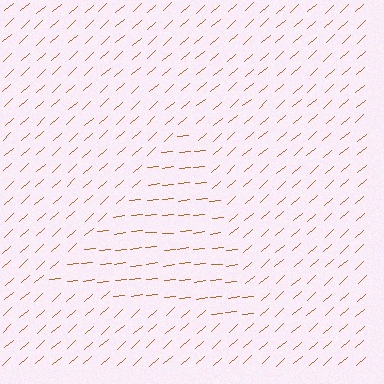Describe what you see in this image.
The image is filled with small brown line segments. A triangle region in the image has lines oriented differently from the surrounding lines, creating a visible texture boundary.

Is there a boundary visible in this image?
Yes, there is a texture boundary formed by a change in line orientation.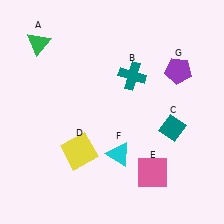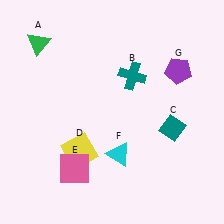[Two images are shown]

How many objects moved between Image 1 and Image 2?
1 object moved between the two images.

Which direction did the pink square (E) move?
The pink square (E) moved left.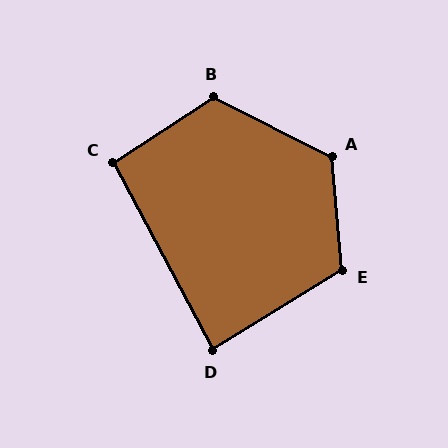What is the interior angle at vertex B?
Approximately 120 degrees (obtuse).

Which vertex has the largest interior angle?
A, at approximately 122 degrees.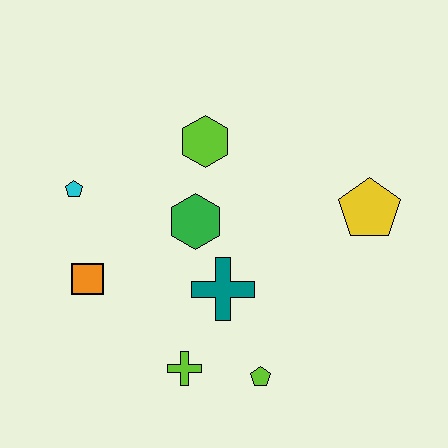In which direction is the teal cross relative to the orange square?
The teal cross is to the right of the orange square.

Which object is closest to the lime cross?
The lime pentagon is closest to the lime cross.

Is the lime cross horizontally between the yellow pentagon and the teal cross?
No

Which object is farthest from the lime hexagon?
The lime pentagon is farthest from the lime hexagon.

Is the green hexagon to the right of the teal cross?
No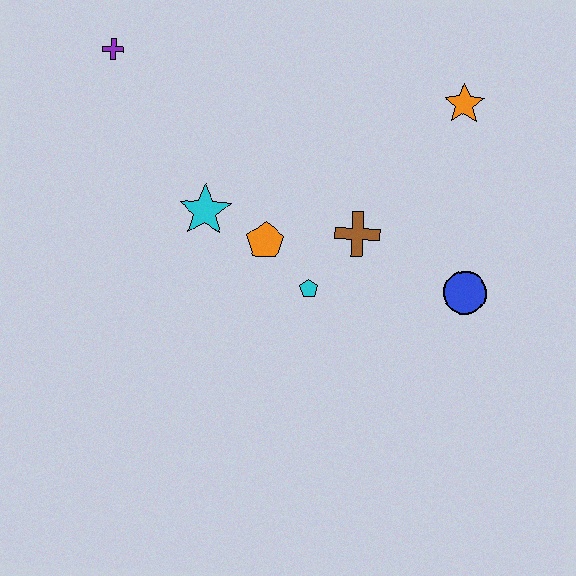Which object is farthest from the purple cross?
The blue circle is farthest from the purple cross.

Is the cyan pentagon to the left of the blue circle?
Yes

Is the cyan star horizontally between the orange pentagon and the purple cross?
Yes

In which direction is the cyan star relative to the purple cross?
The cyan star is below the purple cross.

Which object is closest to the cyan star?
The orange pentagon is closest to the cyan star.